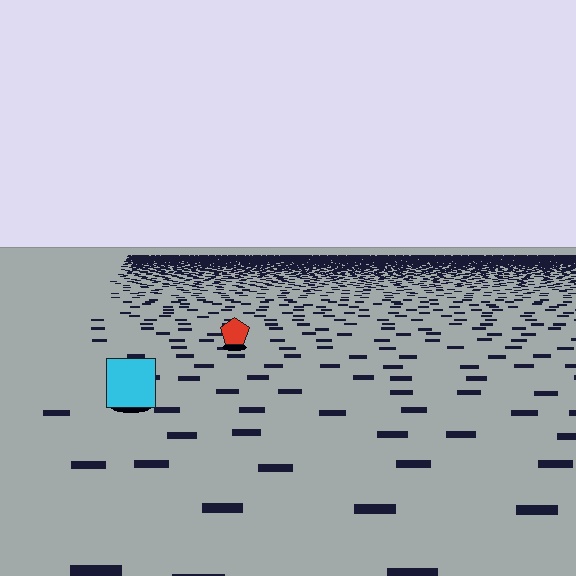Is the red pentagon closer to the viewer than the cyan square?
No. The cyan square is closer — you can tell from the texture gradient: the ground texture is coarser near it.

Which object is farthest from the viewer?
The red pentagon is farthest from the viewer. It appears smaller and the ground texture around it is denser.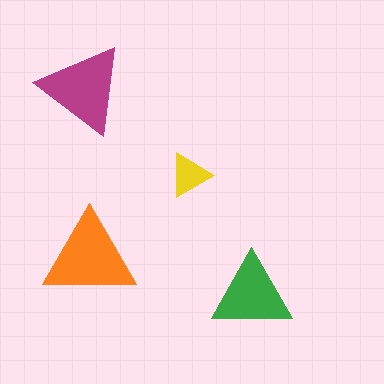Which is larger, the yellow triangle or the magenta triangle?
The magenta one.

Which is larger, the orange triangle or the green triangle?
The orange one.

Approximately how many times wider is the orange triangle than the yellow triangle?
About 2 times wider.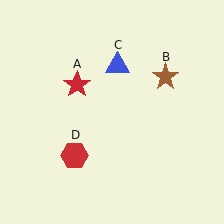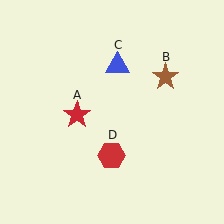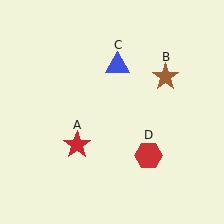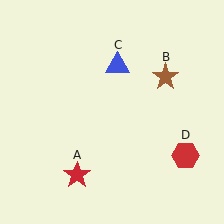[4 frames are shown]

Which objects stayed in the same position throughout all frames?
Brown star (object B) and blue triangle (object C) remained stationary.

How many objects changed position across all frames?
2 objects changed position: red star (object A), red hexagon (object D).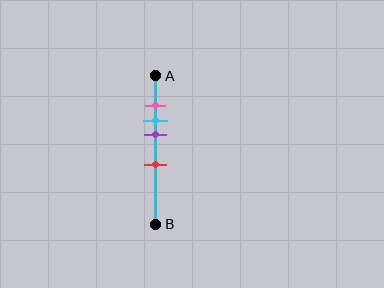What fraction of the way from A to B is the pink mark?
The pink mark is approximately 20% (0.2) of the way from A to B.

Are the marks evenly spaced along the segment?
No, the marks are not evenly spaced.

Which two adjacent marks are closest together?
The pink and cyan marks are the closest adjacent pair.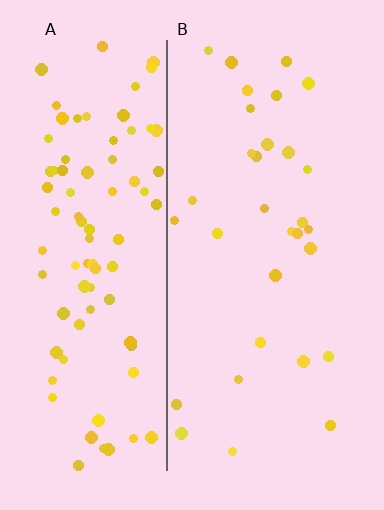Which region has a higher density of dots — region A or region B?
A (the left).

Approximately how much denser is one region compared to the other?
Approximately 2.9× — region A over region B.